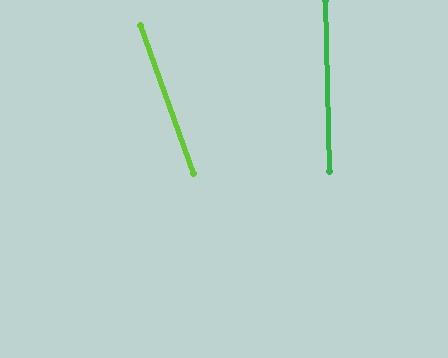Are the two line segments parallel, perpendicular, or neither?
Neither parallel nor perpendicular — they differ by about 18°.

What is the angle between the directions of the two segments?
Approximately 18 degrees.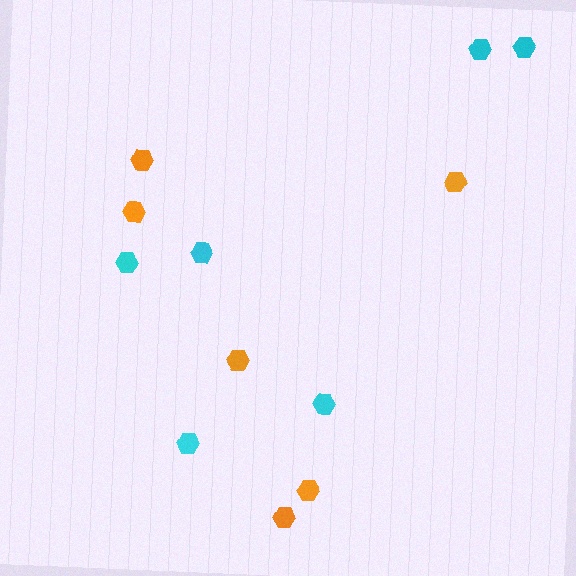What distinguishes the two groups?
There are 2 groups: one group of cyan hexagons (6) and one group of orange hexagons (6).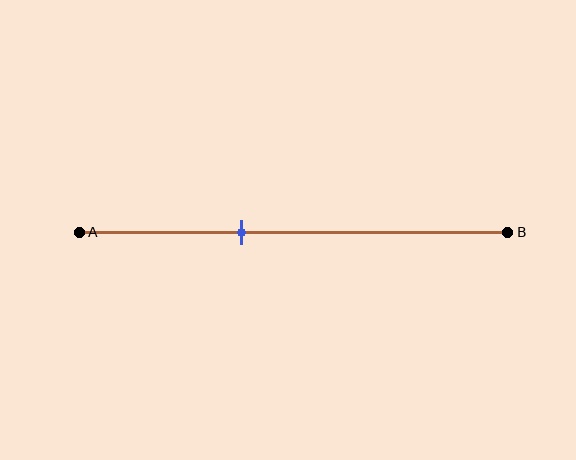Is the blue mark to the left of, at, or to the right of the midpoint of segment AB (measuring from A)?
The blue mark is to the left of the midpoint of segment AB.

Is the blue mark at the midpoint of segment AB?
No, the mark is at about 40% from A, not at the 50% midpoint.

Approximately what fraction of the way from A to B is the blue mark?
The blue mark is approximately 40% of the way from A to B.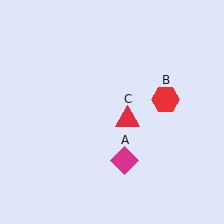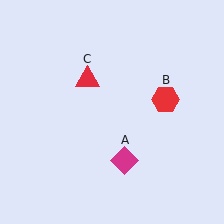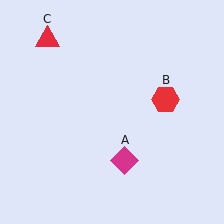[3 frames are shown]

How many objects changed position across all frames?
1 object changed position: red triangle (object C).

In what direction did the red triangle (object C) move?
The red triangle (object C) moved up and to the left.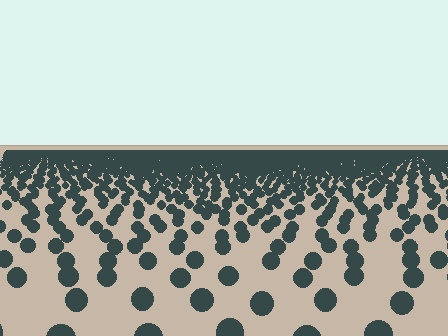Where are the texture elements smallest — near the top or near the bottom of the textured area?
Near the top.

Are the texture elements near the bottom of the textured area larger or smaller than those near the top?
Larger. Near the bottom, elements are closer to the viewer and appear at a bigger on-screen size.